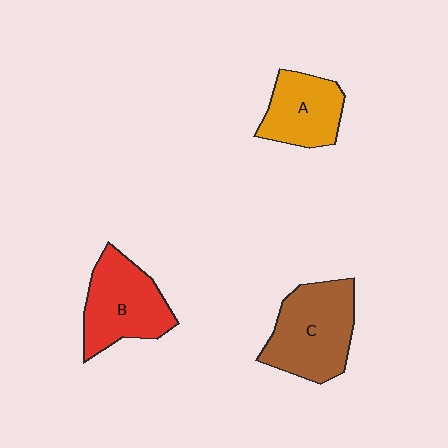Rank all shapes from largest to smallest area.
From largest to smallest: C (brown), B (red), A (orange).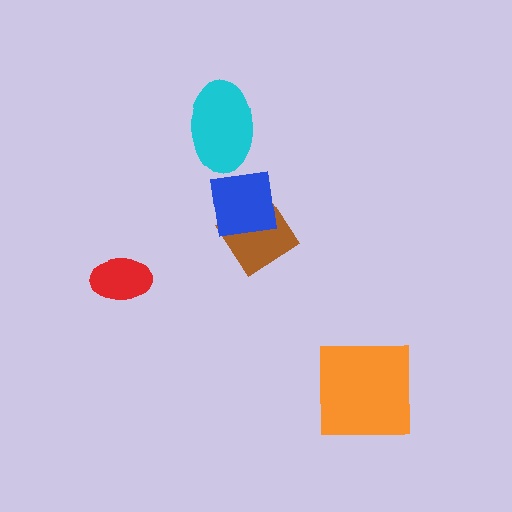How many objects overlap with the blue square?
1 object overlaps with the blue square.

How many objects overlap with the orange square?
0 objects overlap with the orange square.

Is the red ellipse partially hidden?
No, no other shape covers it.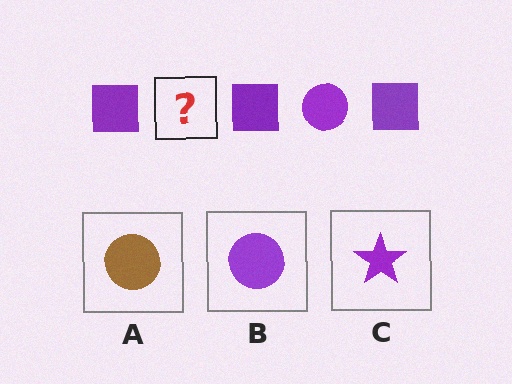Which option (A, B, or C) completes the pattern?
B.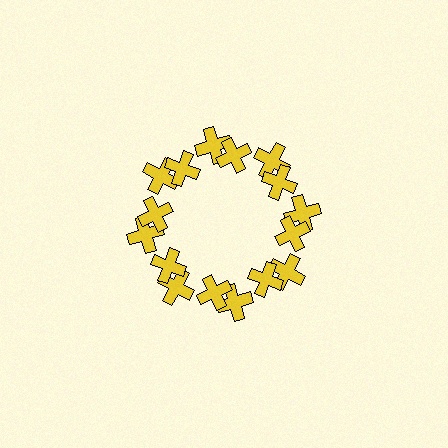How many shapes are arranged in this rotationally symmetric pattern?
There are 16 shapes, arranged in 8 groups of 2.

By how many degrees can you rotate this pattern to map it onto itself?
The pattern maps onto itself every 45 degrees of rotation.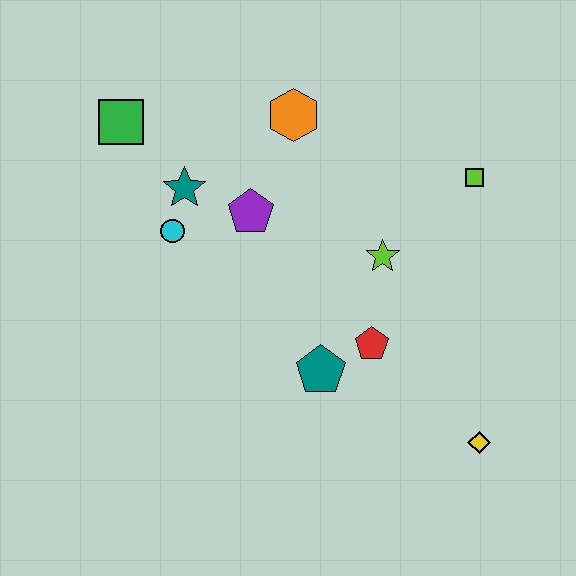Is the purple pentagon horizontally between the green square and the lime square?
Yes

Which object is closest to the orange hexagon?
The purple pentagon is closest to the orange hexagon.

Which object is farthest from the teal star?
The yellow diamond is farthest from the teal star.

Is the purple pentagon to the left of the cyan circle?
No